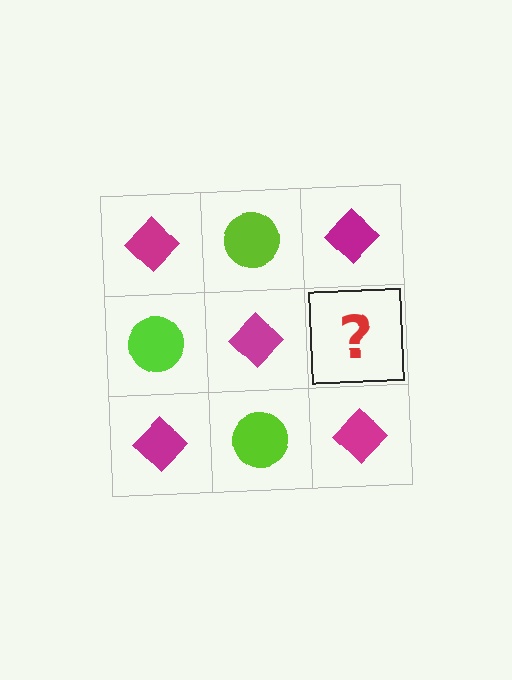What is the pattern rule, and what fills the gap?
The rule is that it alternates magenta diamond and lime circle in a checkerboard pattern. The gap should be filled with a lime circle.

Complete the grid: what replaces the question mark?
The question mark should be replaced with a lime circle.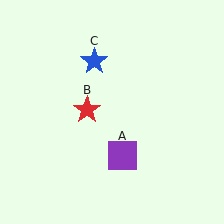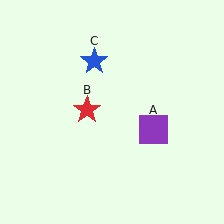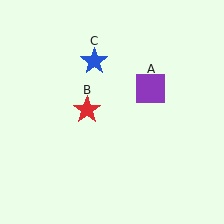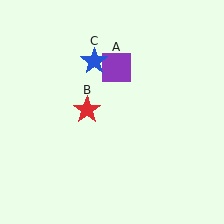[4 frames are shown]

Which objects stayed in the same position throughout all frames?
Red star (object B) and blue star (object C) remained stationary.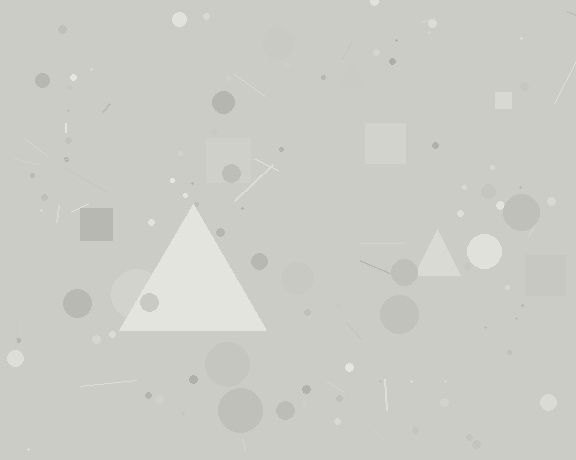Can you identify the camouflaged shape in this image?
The camouflaged shape is a triangle.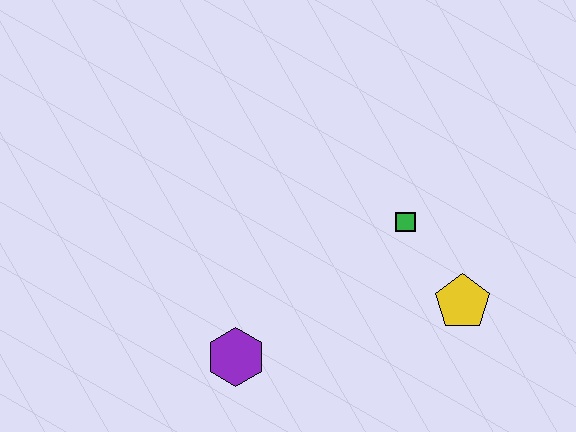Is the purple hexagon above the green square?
No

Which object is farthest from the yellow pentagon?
The purple hexagon is farthest from the yellow pentagon.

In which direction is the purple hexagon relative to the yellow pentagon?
The purple hexagon is to the left of the yellow pentagon.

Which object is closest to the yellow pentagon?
The green square is closest to the yellow pentagon.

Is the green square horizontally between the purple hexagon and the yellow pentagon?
Yes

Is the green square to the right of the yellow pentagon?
No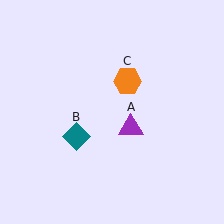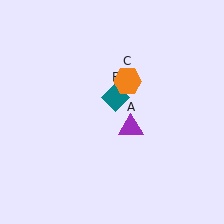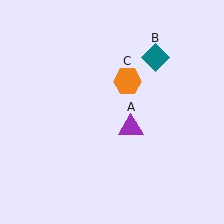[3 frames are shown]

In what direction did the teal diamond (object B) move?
The teal diamond (object B) moved up and to the right.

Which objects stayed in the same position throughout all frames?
Purple triangle (object A) and orange hexagon (object C) remained stationary.